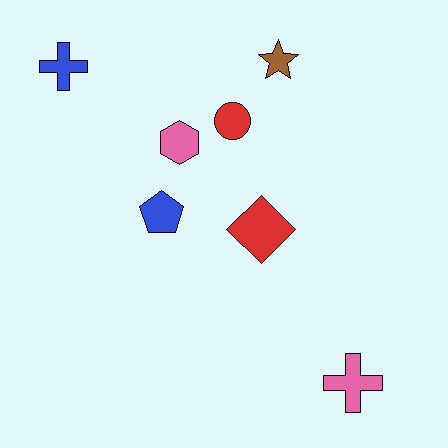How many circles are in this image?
There is 1 circle.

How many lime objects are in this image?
There are no lime objects.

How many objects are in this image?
There are 7 objects.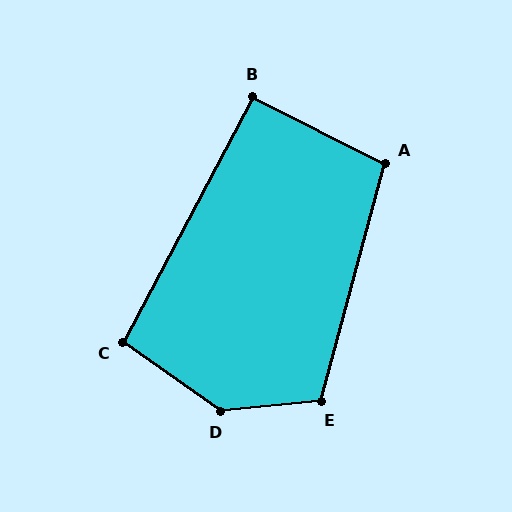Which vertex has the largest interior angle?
D, at approximately 139 degrees.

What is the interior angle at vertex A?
Approximately 101 degrees (obtuse).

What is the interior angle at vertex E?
Approximately 111 degrees (obtuse).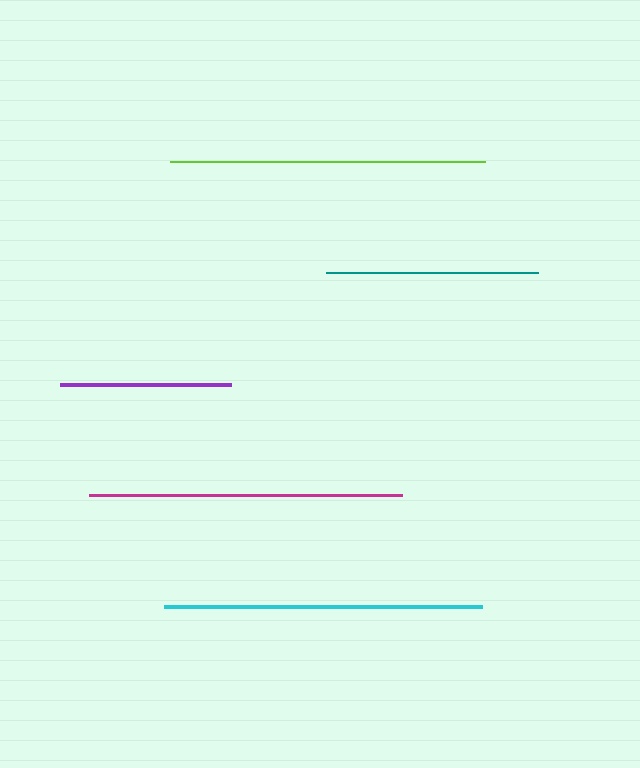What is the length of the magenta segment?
The magenta segment is approximately 313 pixels long.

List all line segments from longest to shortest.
From longest to shortest: cyan, lime, magenta, teal, purple.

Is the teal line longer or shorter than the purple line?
The teal line is longer than the purple line.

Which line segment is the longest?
The cyan line is the longest at approximately 317 pixels.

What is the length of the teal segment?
The teal segment is approximately 212 pixels long.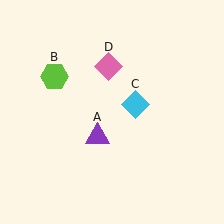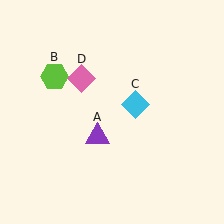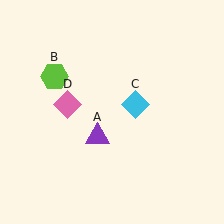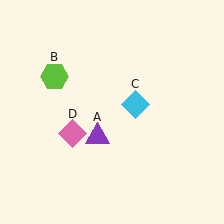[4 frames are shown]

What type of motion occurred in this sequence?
The pink diamond (object D) rotated counterclockwise around the center of the scene.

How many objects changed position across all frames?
1 object changed position: pink diamond (object D).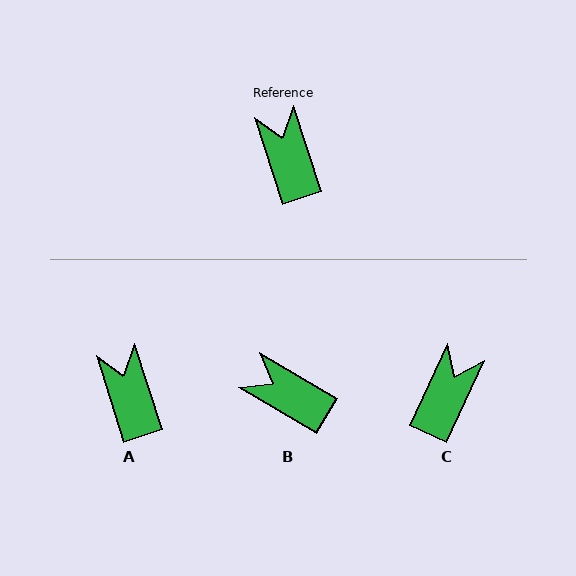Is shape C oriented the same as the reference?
No, it is off by about 43 degrees.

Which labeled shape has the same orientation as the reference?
A.